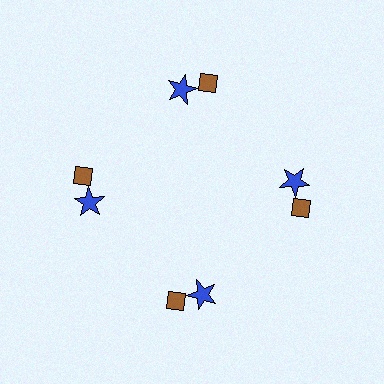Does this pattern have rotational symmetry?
Yes, this pattern has 4-fold rotational symmetry. It looks the same after rotating 90 degrees around the center.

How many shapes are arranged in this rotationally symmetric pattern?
There are 8 shapes, arranged in 4 groups of 2.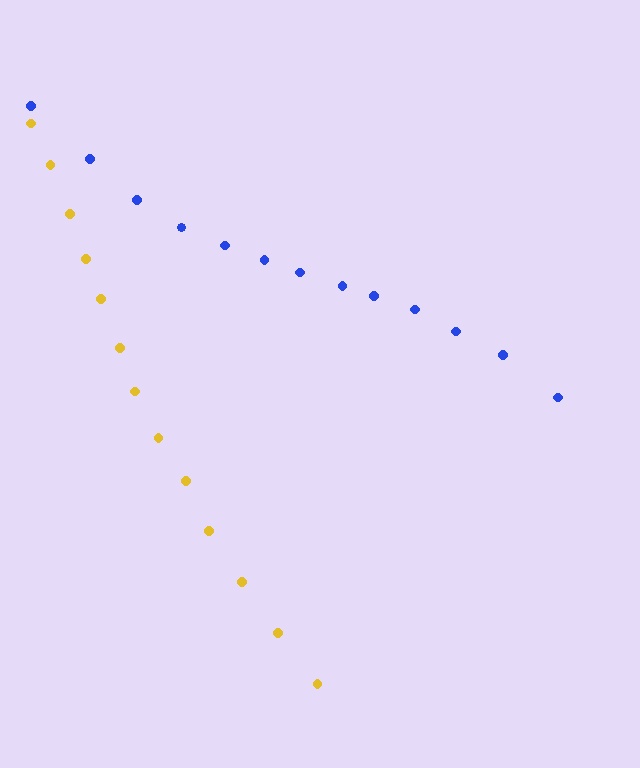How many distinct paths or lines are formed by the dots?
There are 2 distinct paths.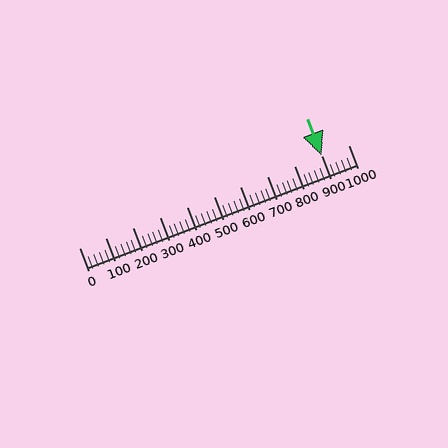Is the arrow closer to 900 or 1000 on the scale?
The arrow is closer to 900.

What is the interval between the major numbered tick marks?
The major tick marks are spaced 100 units apart.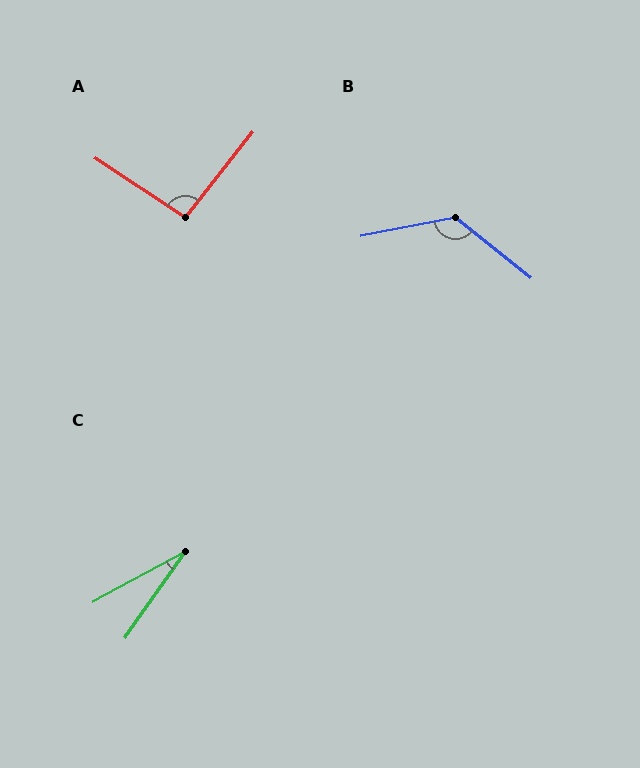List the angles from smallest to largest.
C (26°), A (95°), B (130°).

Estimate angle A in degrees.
Approximately 95 degrees.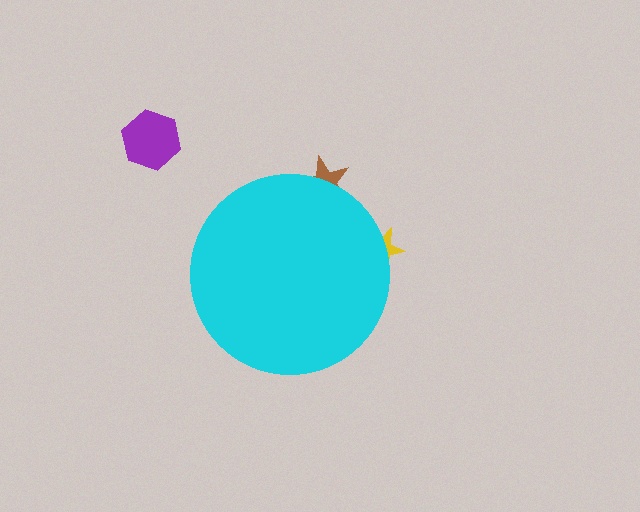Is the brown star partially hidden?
Yes, the brown star is partially hidden behind the cyan circle.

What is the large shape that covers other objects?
A cyan circle.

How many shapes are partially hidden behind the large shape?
2 shapes are partially hidden.